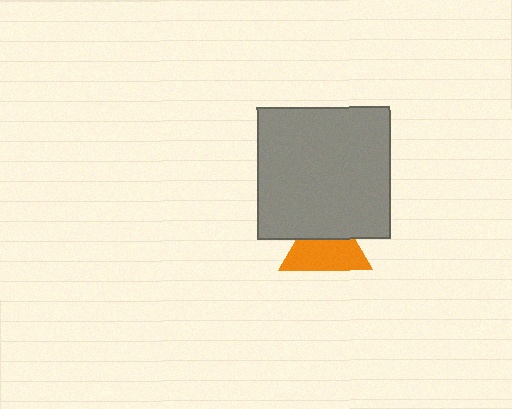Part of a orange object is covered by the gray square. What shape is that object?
It is a triangle.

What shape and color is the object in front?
The object in front is a gray square.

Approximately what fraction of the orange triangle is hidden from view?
Roughly 38% of the orange triangle is hidden behind the gray square.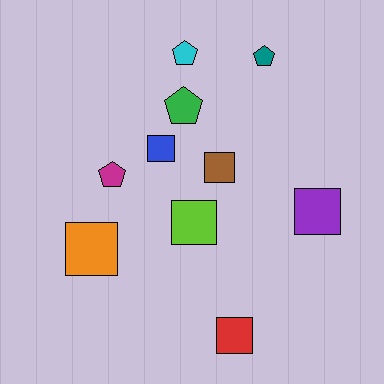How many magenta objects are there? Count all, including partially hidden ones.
There is 1 magenta object.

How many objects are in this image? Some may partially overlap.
There are 10 objects.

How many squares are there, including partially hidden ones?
There are 6 squares.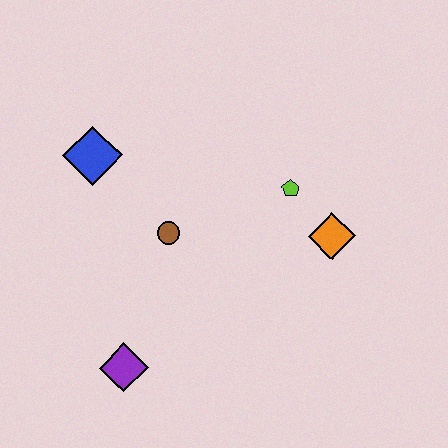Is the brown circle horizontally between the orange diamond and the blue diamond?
Yes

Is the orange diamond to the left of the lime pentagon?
No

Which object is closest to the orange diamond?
The lime pentagon is closest to the orange diamond.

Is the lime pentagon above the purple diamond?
Yes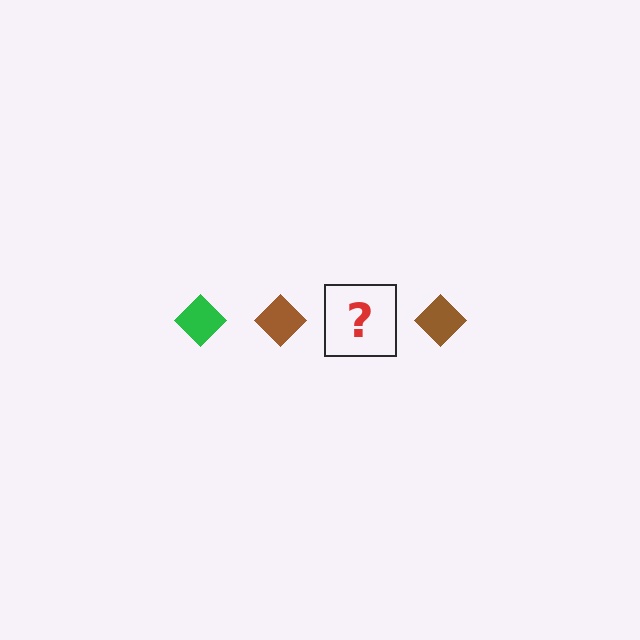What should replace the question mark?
The question mark should be replaced with a green diamond.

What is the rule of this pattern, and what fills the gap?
The rule is that the pattern cycles through green, brown diamonds. The gap should be filled with a green diamond.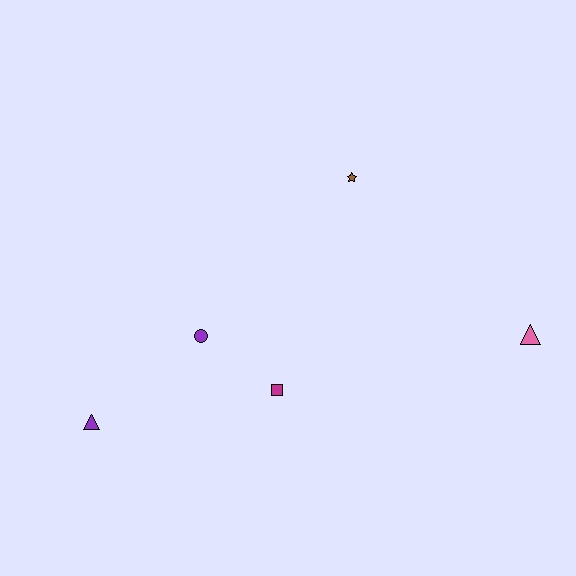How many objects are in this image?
There are 5 objects.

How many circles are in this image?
There is 1 circle.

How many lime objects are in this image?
There are no lime objects.